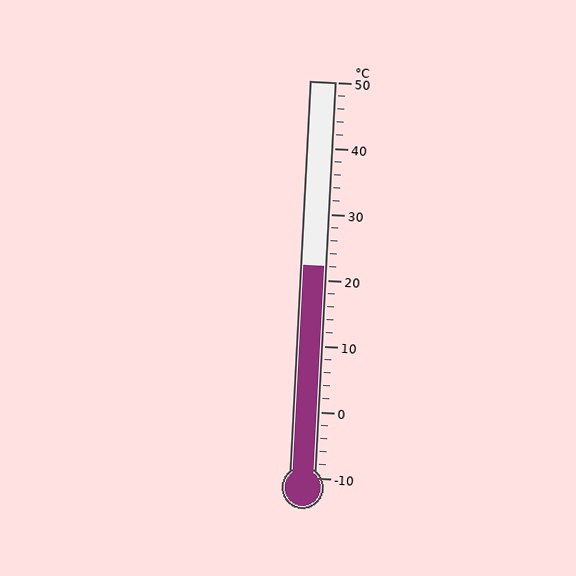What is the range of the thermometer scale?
The thermometer scale ranges from -10°C to 50°C.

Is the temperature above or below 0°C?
The temperature is above 0°C.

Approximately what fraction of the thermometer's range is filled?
The thermometer is filled to approximately 55% of its range.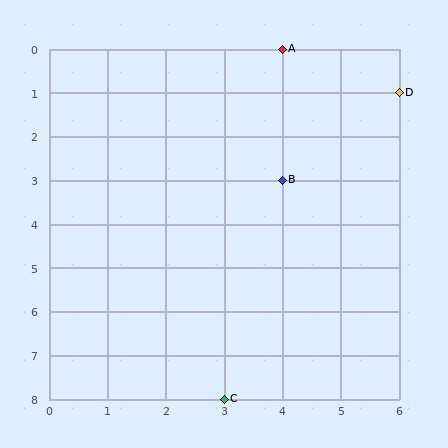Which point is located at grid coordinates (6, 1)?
Point D is at (6, 1).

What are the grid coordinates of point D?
Point D is at grid coordinates (6, 1).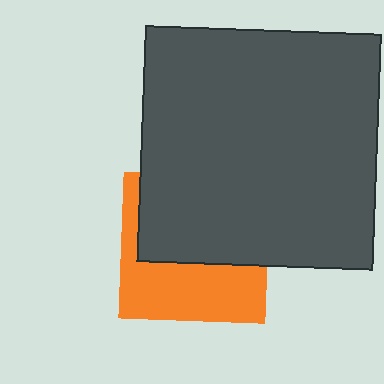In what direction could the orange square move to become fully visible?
The orange square could move down. That would shift it out from behind the dark gray square entirely.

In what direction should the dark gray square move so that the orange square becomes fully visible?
The dark gray square should move up. That is the shortest direction to clear the overlap and leave the orange square fully visible.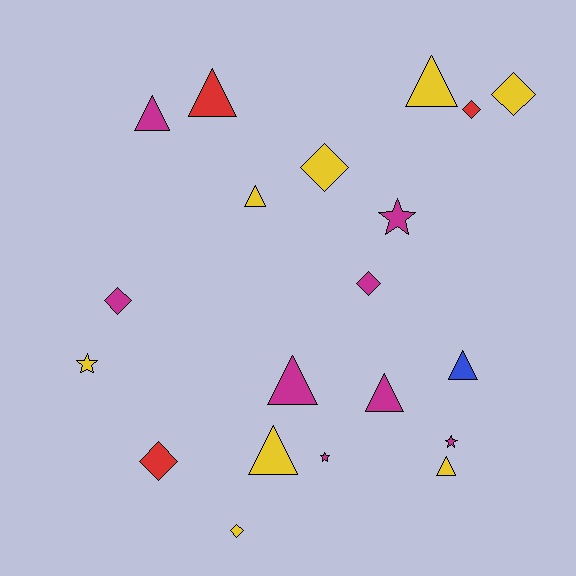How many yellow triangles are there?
There are 4 yellow triangles.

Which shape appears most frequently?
Triangle, with 9 objects.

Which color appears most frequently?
Yellow, with 8 objects.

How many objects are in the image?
There are 20 objects.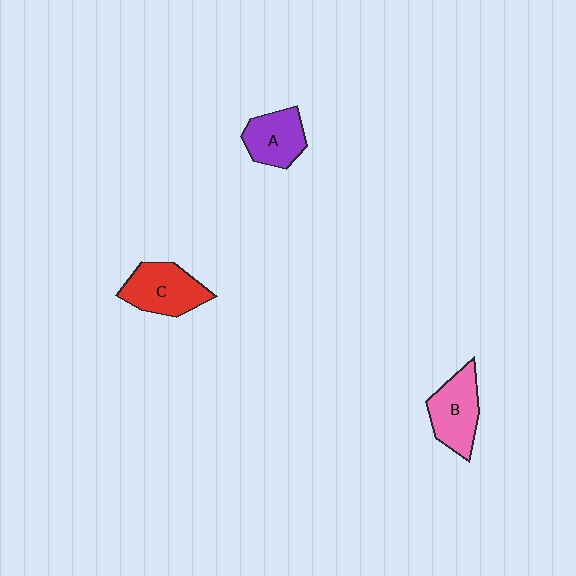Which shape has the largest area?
Shape C (red).